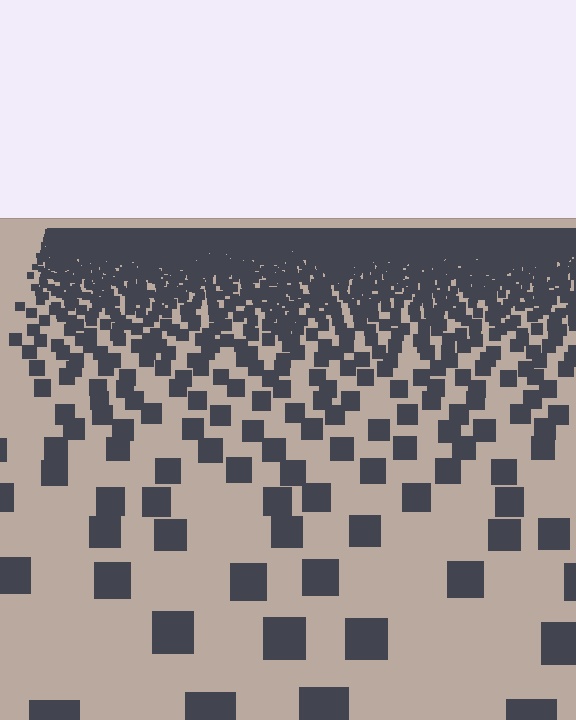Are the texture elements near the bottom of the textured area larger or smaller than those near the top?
Larger. Near the bottom, elements are closer to the viewer and appear at a bigger on-screen size.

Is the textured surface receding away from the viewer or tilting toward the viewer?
The surface is receding away from the viewer. Texture elements get smaller and denser toward the top.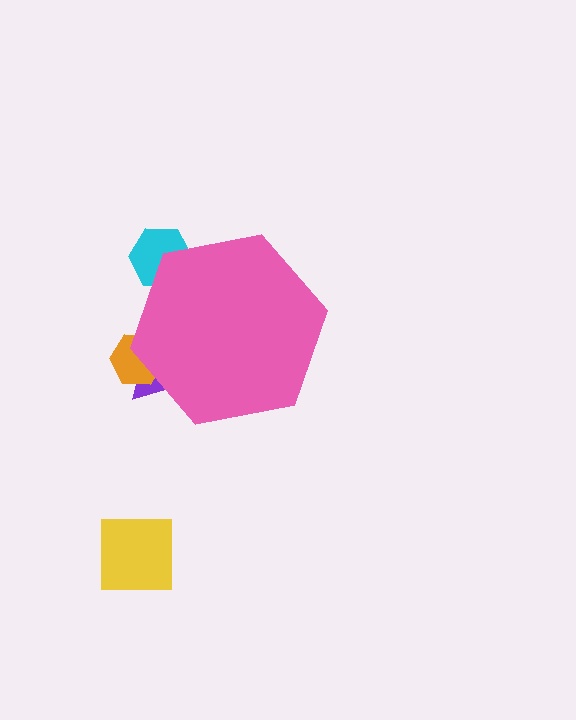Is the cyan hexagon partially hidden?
Yes, the cyan hexagon is partially hidden behind the pink hexagon.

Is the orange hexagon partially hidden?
Yes, the orange hexagon is partially hidden behind the pink hexagon.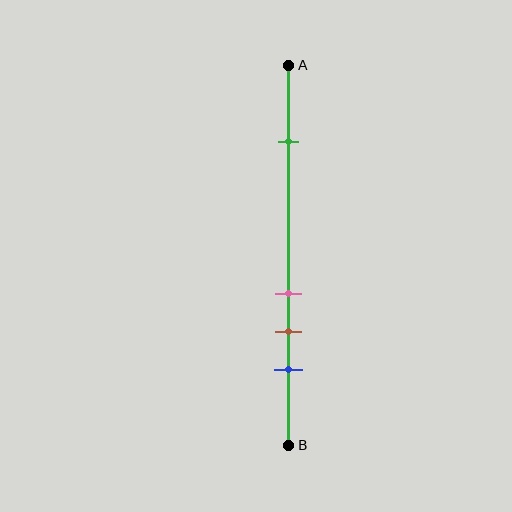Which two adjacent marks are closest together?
The pink and brown marks are the closest adjacent pair.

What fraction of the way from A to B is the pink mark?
The pink mark is approximately 60% (0.6) of the way from A to B.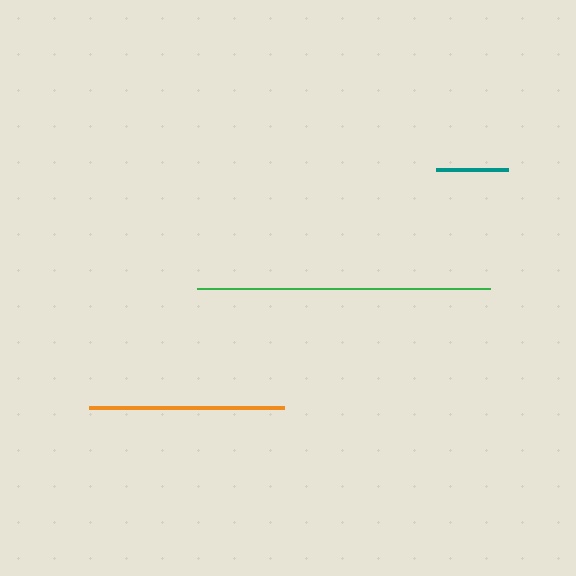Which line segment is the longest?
The green line is the longest at approximately 293 pixels.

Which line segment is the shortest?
The teal line is the shortest at approximately 72 pixels.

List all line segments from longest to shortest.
From longest to shortest: green, orange, teal.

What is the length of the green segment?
The green segment is approximately 293 pixels long.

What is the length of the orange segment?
The orange segment is approximately 194 pixels long.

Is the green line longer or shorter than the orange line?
The green line is longer than the orange line.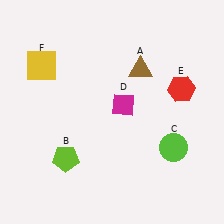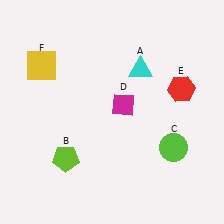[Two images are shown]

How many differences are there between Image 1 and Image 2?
There is 1 difference between the two images.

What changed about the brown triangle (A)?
In Image 1, A is brown. In Image 2, it changed to cyan.